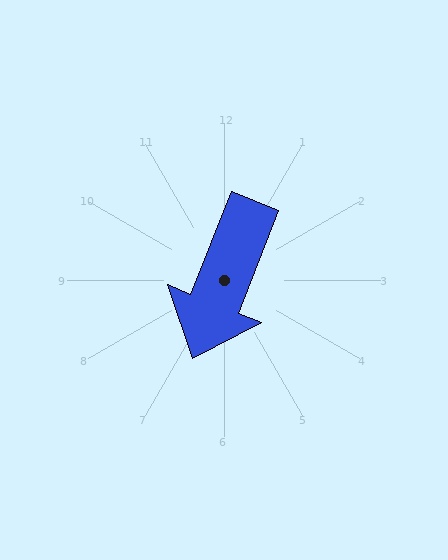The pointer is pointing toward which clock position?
Roughly 7 o'clock.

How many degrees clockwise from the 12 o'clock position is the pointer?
Approximately 202 degrees.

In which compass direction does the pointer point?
South.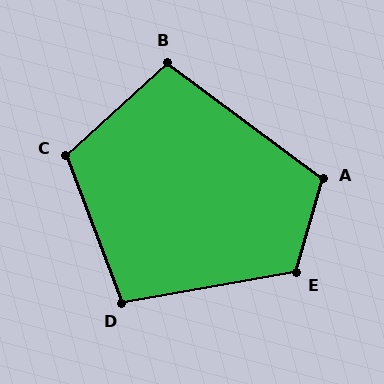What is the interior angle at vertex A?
Approximately 111 degrees (obtuse).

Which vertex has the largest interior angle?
E, at approximately 116 degrees.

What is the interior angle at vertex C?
Approximately 112 degrees (obtuse).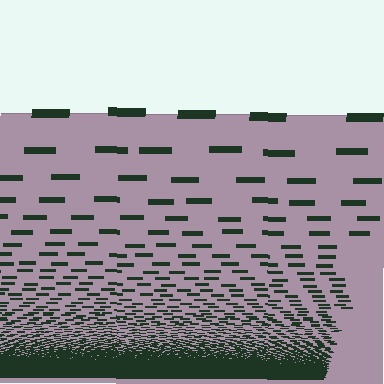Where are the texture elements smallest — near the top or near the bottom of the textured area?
Near the bottom.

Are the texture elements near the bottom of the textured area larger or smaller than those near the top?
Smaller. The gradient is inverted — elements near the bottom are smaller and denser.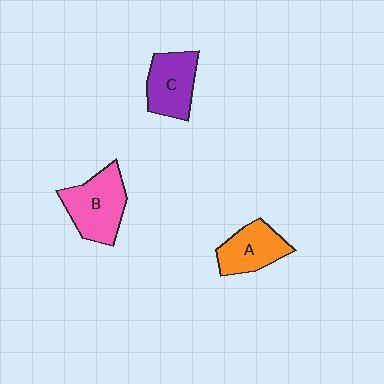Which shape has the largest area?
Shape B (pink).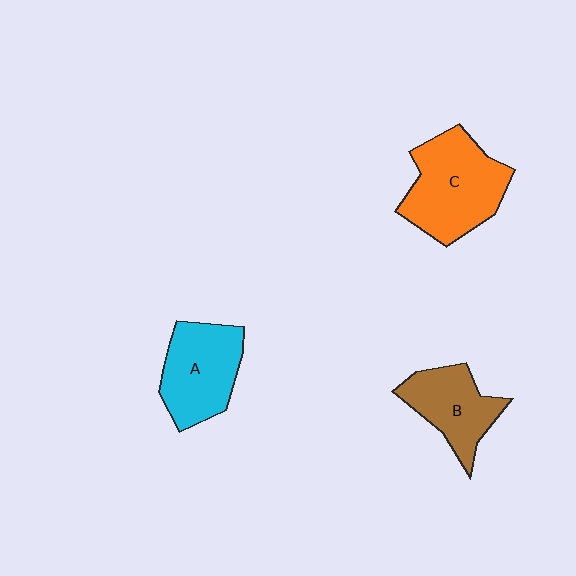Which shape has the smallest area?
Shape B (brown).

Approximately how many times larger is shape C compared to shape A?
Approximately 1.2 times.